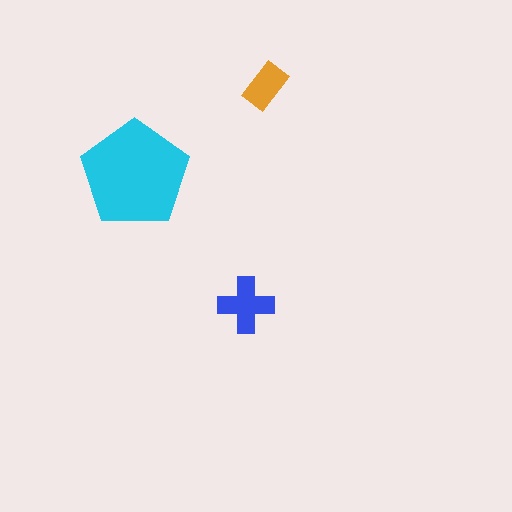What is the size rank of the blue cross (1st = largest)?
2nd.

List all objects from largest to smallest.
The cyan pentagon, the blue cross, the orange rectangle.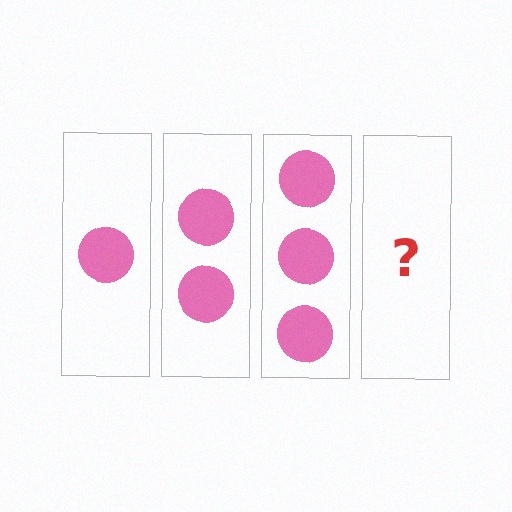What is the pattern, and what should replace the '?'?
The pattern is that each step adds one more circle. The '?' should be 4 circles.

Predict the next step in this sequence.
The next step is 4 circles.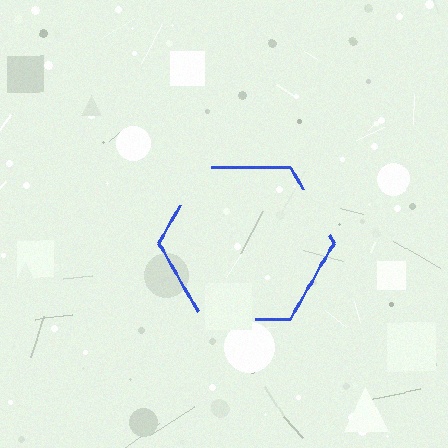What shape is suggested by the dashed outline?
The dashed outline suggests a hexagon.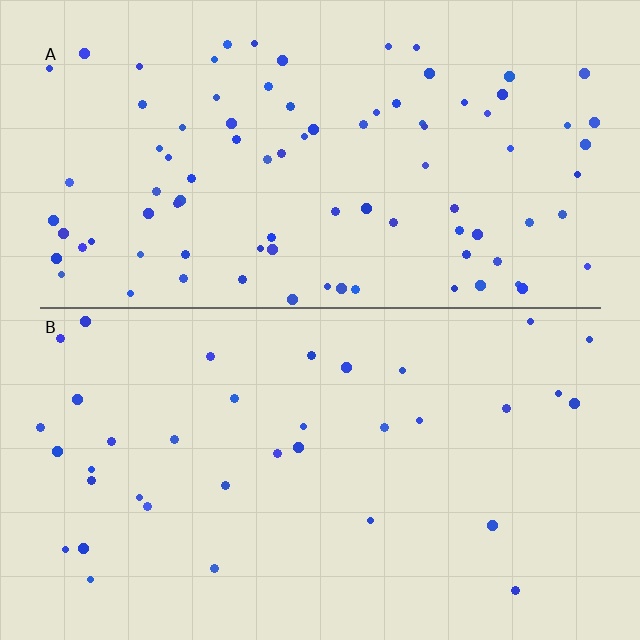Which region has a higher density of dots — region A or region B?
A (the top).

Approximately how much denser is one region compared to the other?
Approximately 2.5× — region A over region B.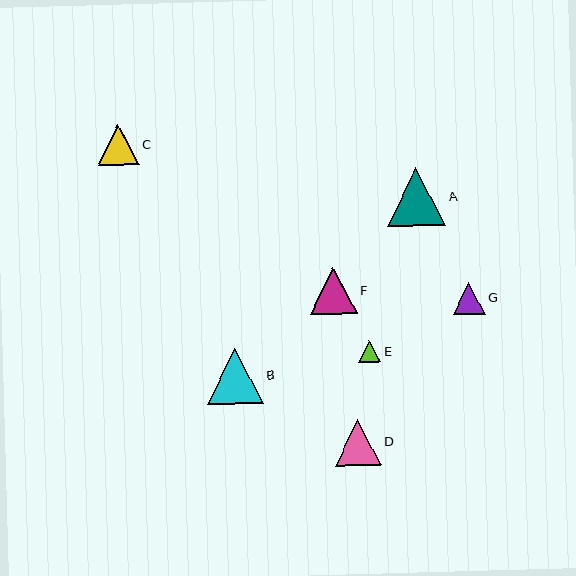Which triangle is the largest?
Triangle A is the largest with a size of approximately 58 pixels.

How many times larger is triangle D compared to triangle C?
Triangle D is approximately 1.1 times the size of triangle C.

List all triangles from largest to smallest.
From largest to smallest: A, B, F, D, C, G, E.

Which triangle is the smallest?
Triangle E is the smallest with a size of approximately 22 pixels.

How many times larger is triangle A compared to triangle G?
Triangle A is approximately 1.8 times the size of triangle G.